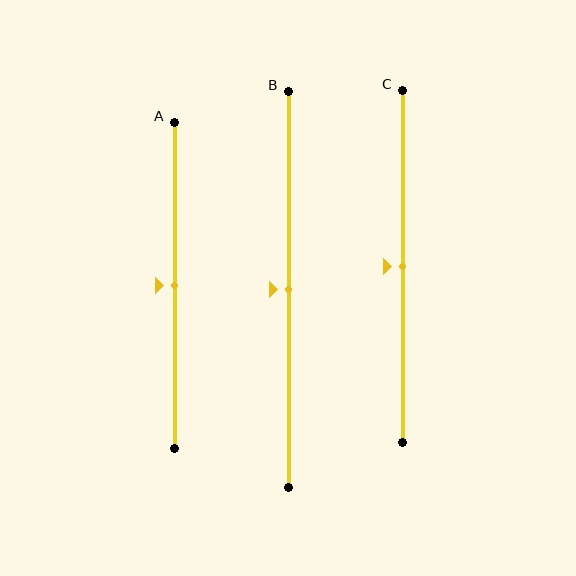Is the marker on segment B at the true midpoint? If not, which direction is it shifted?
Yes, the marker on segment B is at the true midpoint.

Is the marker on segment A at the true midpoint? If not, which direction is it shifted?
Yes, the marker on segment A is at the true midpoint.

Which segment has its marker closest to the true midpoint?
Segment A has its marker closest to the true midpoint.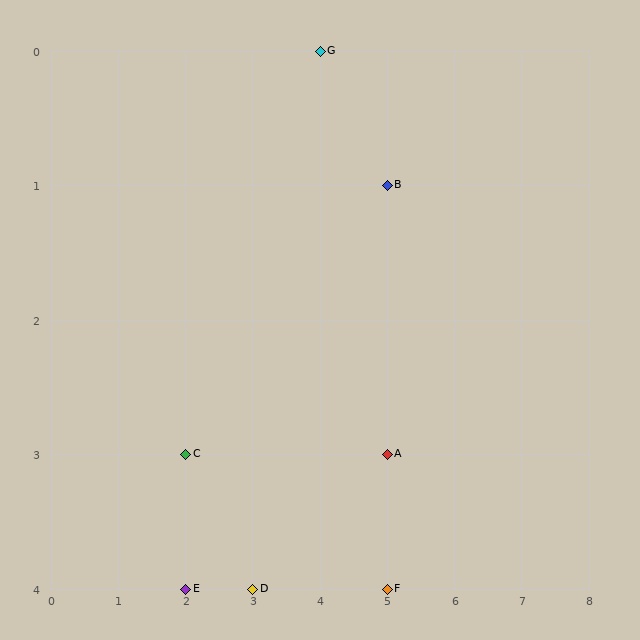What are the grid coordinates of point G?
Point G is at grid coordinates (4, 0).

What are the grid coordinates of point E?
Point E is at grid coordinates (2, 4).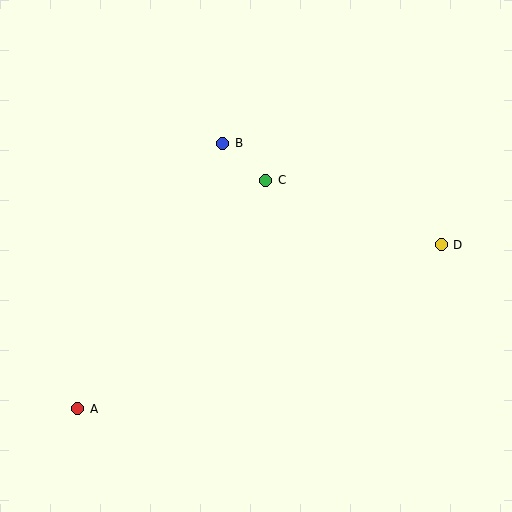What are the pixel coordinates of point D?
Point D is at (441, 245).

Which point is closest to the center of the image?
Point C at (266, 180) is closest to the center.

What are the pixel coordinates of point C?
Point C is at (266, 180).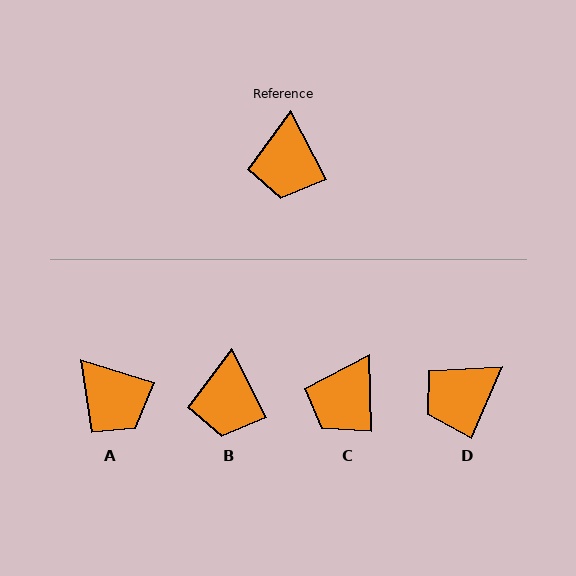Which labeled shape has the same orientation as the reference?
B.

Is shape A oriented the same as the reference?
No, it is off by about 45 degrees.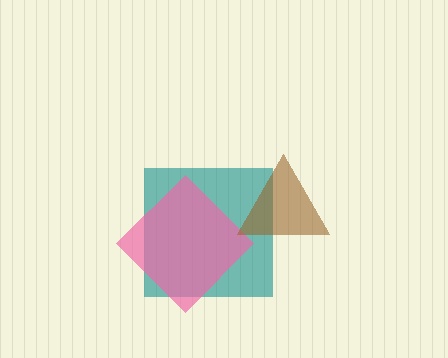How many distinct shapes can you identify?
There are 3 distinct shapes: a teal square, a pink diamond, a brown triangle.